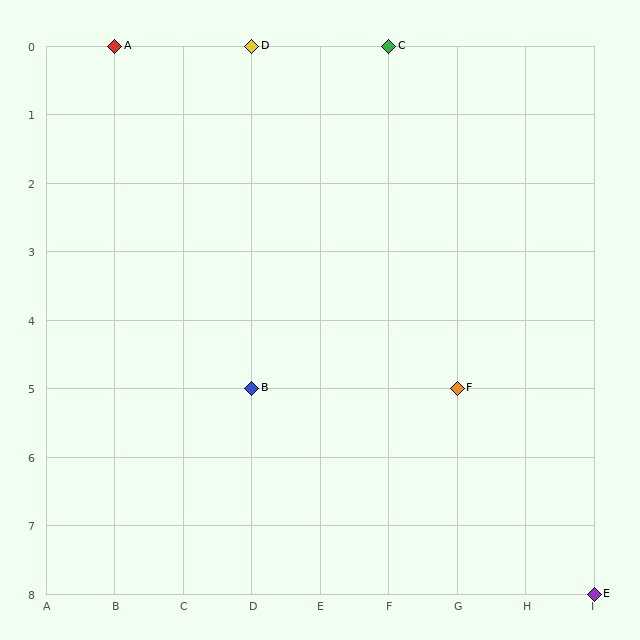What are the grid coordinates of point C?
Point C is at grid coordinates (F, 0).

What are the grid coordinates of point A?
Point A is at grid coordinates (B, 0).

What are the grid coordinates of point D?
Point D is at grid coordinates (D, 0).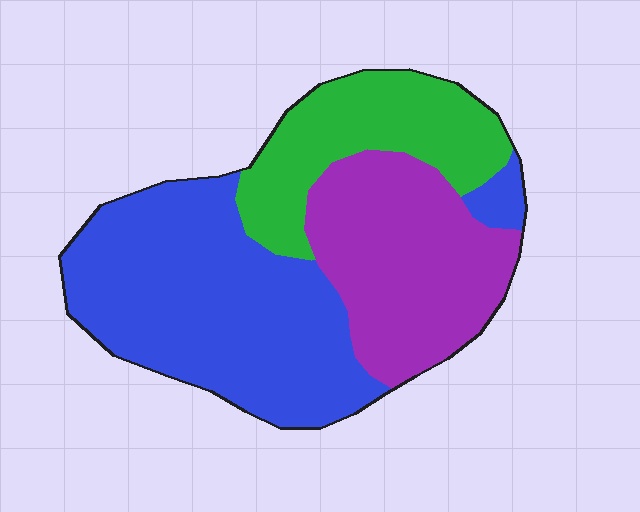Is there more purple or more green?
Purple.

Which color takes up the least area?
Green, at roughly 25%.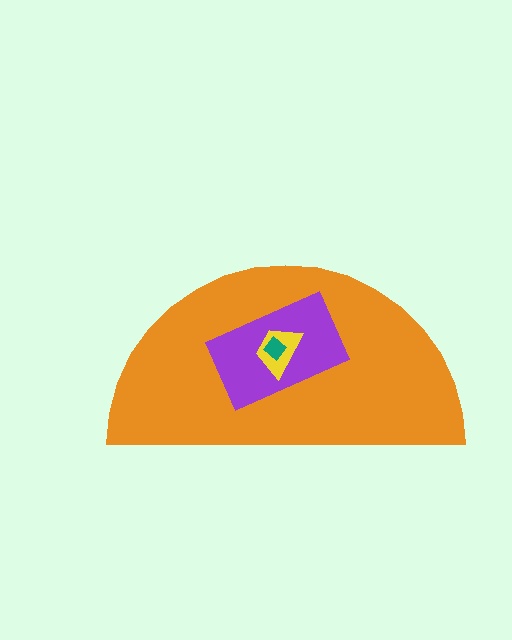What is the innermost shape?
The teal diamond.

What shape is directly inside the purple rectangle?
The yellow trapezoid.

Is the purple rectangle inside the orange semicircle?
Yes.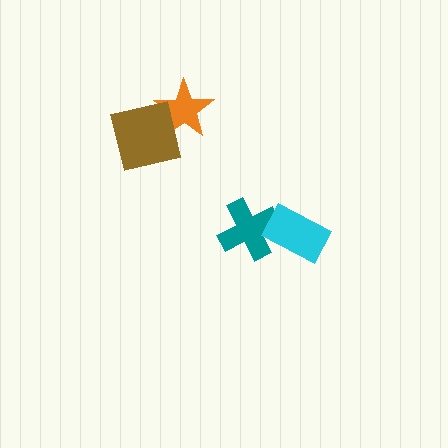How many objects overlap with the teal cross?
1 object overlaps with the teal cross.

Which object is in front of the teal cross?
The cyan rectangle is in front of the teal cross.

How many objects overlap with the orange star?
1 object overlaps with the orange star.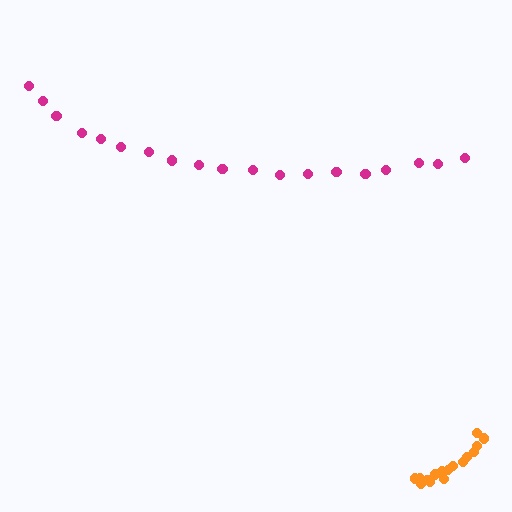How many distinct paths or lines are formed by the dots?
There are 2 distinct paths.